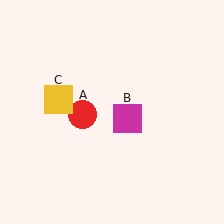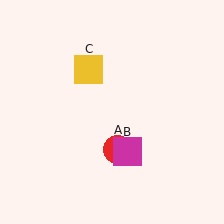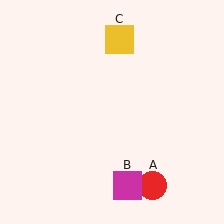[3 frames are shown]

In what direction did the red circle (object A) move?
The red circle (object A) moved down and to the right.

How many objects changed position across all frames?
3 objects changed position: red circle (object A), magenta square (object B), yellow square (object C).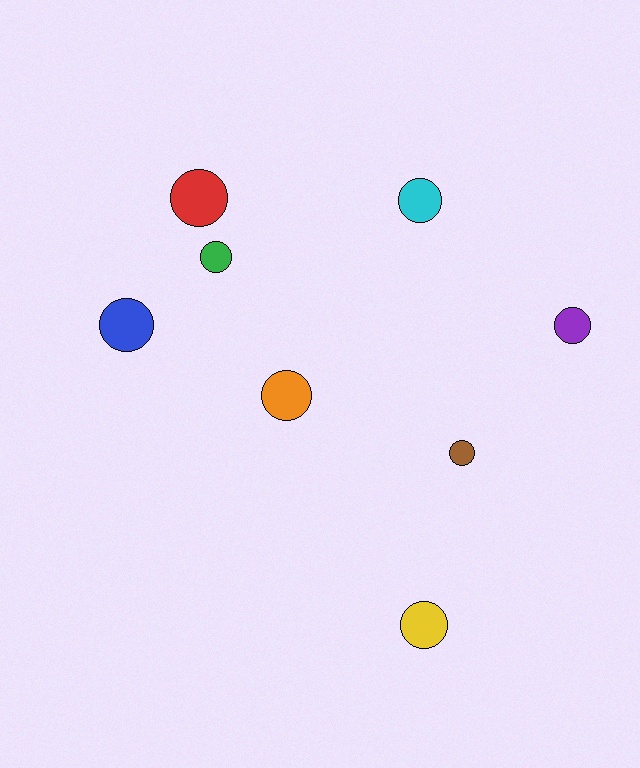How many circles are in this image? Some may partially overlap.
There are 8 circles.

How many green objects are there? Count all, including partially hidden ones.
There is 1 green object.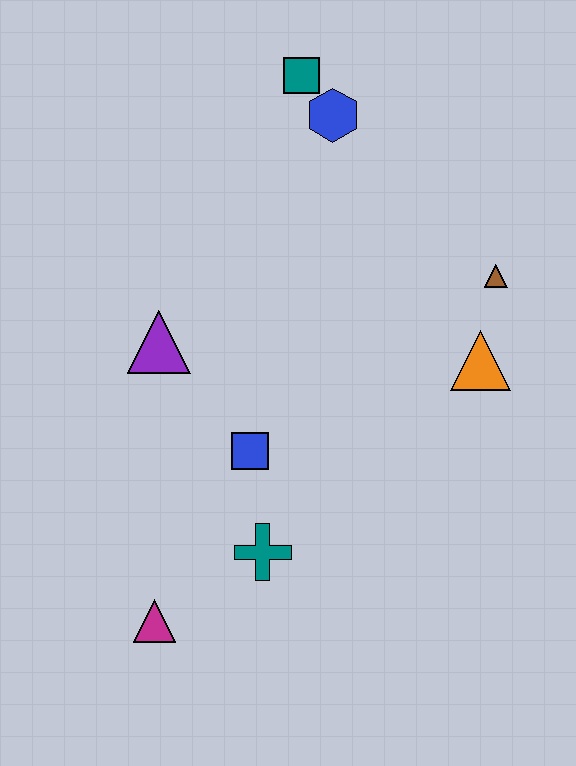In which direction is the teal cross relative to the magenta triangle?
The teal cross is to the right of the magenta triangle.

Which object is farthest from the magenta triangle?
The teal square is farthest from the magenta triangle.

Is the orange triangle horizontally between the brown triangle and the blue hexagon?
Yes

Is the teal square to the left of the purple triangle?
No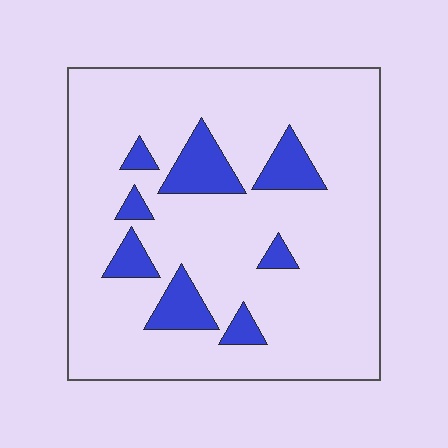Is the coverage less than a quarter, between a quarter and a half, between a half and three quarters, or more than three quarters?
Less than a quarter.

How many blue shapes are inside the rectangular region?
8.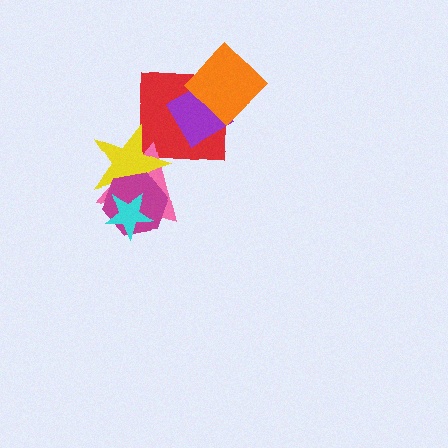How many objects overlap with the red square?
3 objects overlap with the red square.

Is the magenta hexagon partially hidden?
Yes, it is partially covered by another shape.